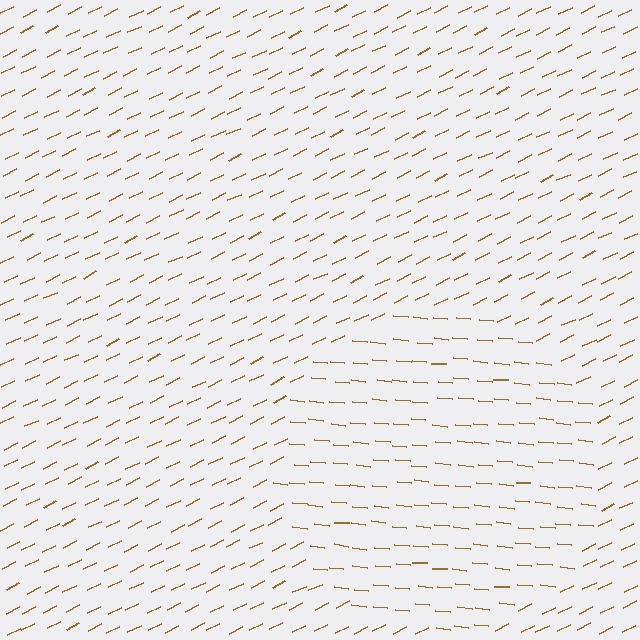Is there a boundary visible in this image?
Yes, there is a texture boundary formed by a change in line orientation.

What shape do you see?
I see a circle.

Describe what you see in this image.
The image is filled with small brown line segments. A circle region in the image has lines oriented differently from the surrounding lines, creating a visible texture boundary.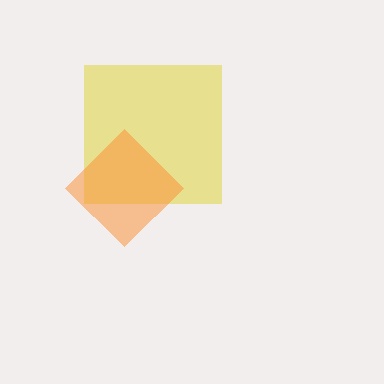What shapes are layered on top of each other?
The layered shapes are: a yellow square, an orange diamond.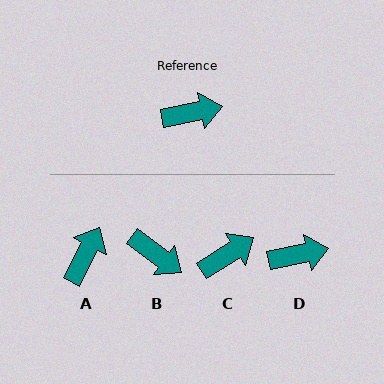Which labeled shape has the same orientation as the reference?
D.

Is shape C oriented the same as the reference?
No, it is off by about 21 degrees.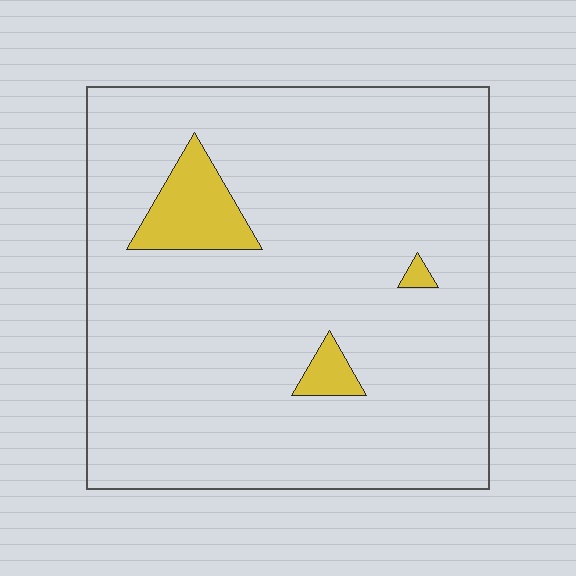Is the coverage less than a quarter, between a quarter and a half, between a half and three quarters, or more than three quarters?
Less than a quarter.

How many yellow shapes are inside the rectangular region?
3.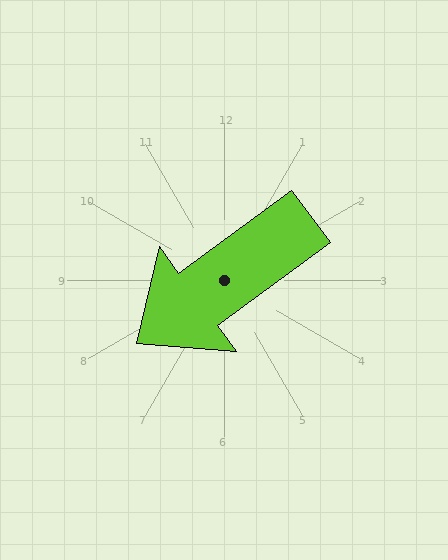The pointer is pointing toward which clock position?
Roughly 8 o'clock.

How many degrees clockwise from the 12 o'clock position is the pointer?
Approximately 234 degrees.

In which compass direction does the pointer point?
Southwest.